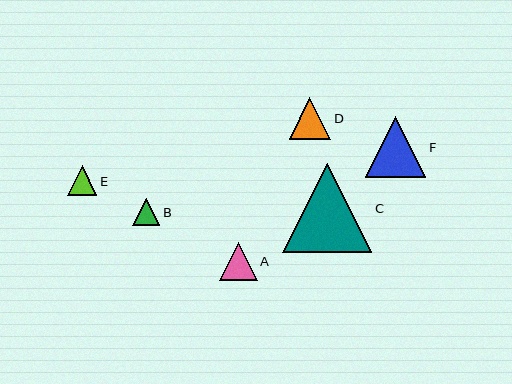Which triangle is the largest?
Triangle C is the largest with a size of approximately 89 pixels.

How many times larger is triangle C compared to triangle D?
Triangle C is approximately 2.1 times the size of triangle D.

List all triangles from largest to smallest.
From largest to smallest: C, F, D, A, E, B.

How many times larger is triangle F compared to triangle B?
Triangle F is approximately 2.2 times the size of triangle B.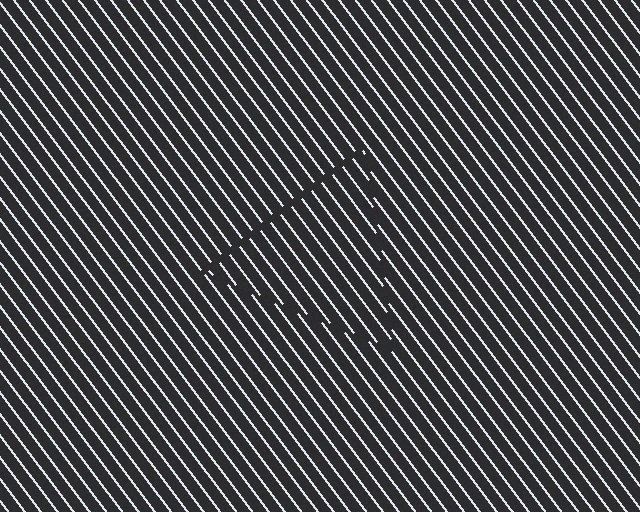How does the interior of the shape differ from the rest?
The interior of the shape contains the same grating, shifted by half a period — the contour is defined by the phase discontinuity where line-ends from the inner and outer gratings abut.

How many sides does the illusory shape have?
3 sides — the line-ends trace a triangle.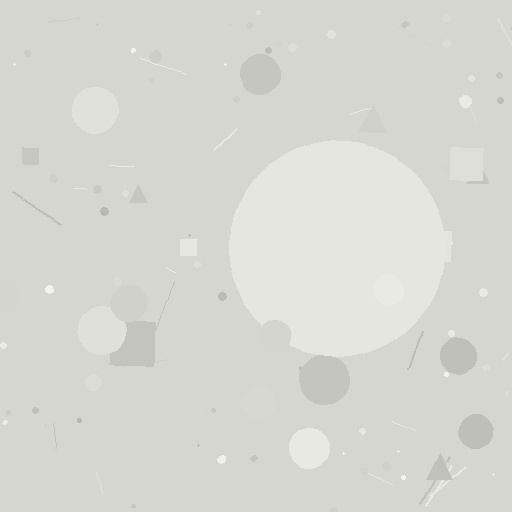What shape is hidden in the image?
A circle is hidden in the image.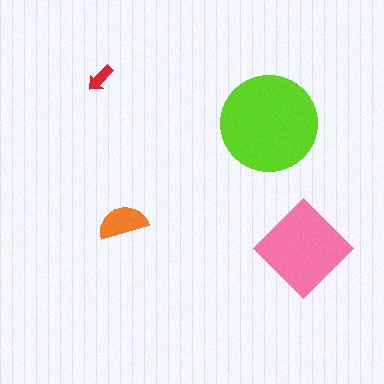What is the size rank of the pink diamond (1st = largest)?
2nd.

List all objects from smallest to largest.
The red arrow, the orange semicircle, the pink diamond, the lime circle.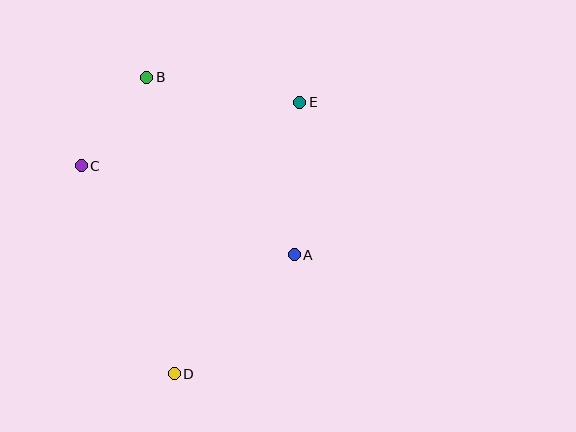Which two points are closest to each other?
Points B and C are closest to each other.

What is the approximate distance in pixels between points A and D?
The distance between A and D is approximately 169 pixels.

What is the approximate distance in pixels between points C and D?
The distance between C and D is approximately 228 pixels.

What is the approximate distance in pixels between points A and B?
The distance between A and B is approximately 231 pixels.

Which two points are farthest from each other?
Points D and E are farthest from each other.